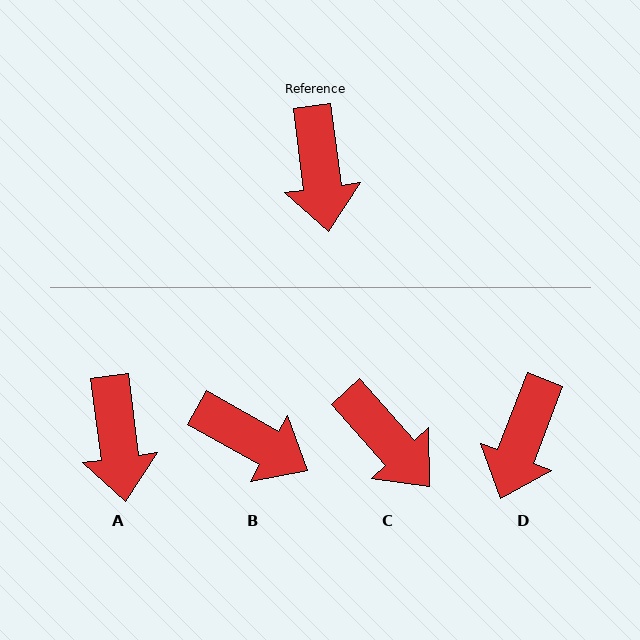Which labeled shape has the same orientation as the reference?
A.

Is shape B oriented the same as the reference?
No, it is off by about 53 degrees.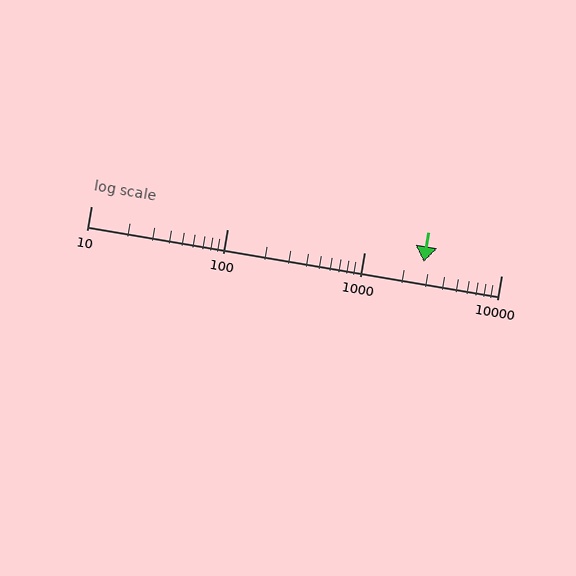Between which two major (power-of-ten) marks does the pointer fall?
The pointer is between 1000 and 10000.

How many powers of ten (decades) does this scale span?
The scale spans 3 decades, from 10 to 10000.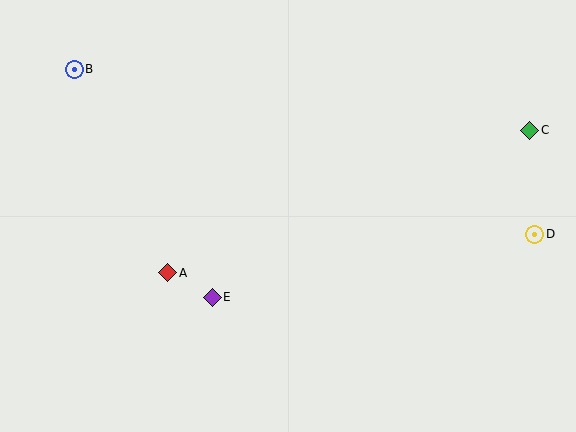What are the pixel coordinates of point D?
Point D is at (535, 234).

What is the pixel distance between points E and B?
The distance between E and B is 266 pixels.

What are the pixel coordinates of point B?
Point B is at (74, 69).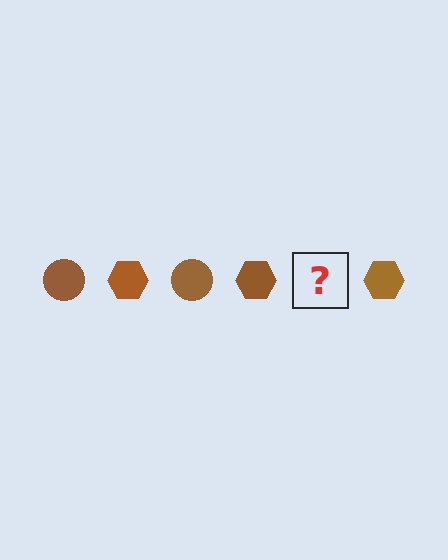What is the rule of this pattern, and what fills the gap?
The rule is that the pattern cycles through circle, hexagon shapes in brown. The gap should be filled with a brown circle.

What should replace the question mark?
The question mark should be replaced with a brown circle.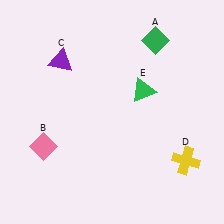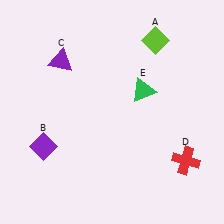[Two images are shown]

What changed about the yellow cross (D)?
In Image 1, D is yellow. In Image 2, it changed to red.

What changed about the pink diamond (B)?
In Image 1, B is pink. In Image 2, it changed to purple.